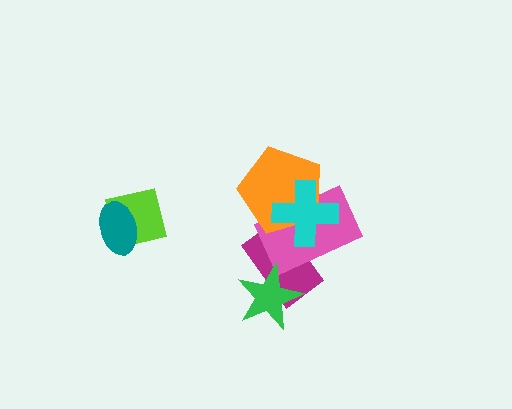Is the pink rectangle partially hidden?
Yes, it is partially covered by another shape.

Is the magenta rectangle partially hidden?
Yes, it is partially covered by another shape.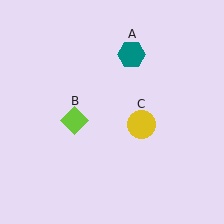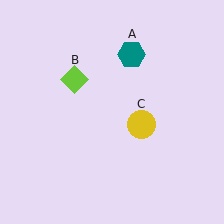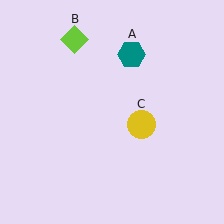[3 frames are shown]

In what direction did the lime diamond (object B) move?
The lime diamond (object B) moved up.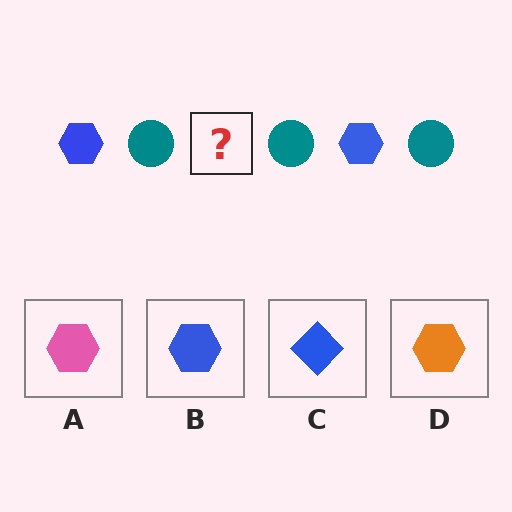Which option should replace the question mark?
Option B.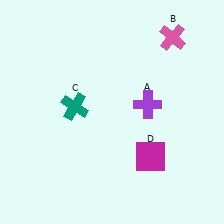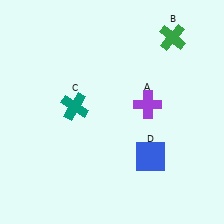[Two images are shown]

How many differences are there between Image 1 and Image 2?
There are 2 differences between the two images.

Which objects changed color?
B changed from pink to green. D changed from magenta to blue.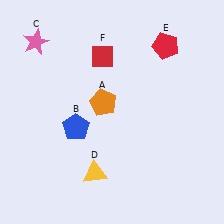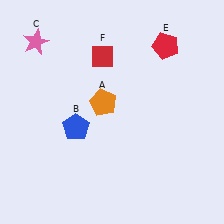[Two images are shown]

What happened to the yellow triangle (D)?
The yellow triangle (D) was removed in Image 2. It was in the bottom-left area of Image 1.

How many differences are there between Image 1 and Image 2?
There is 1 difference between the two images.